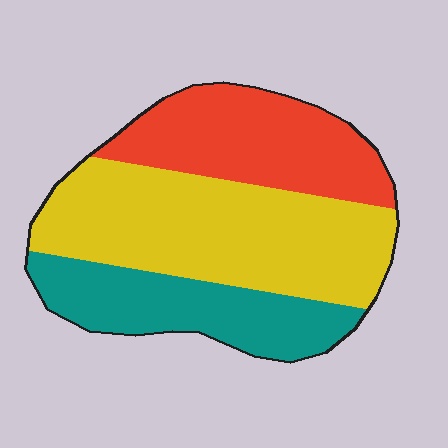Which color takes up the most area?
Yellow, at roughly 45%.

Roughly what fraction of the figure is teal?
Teal covers around 25% of the figure.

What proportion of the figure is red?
Red covers roughly 30% of the figure.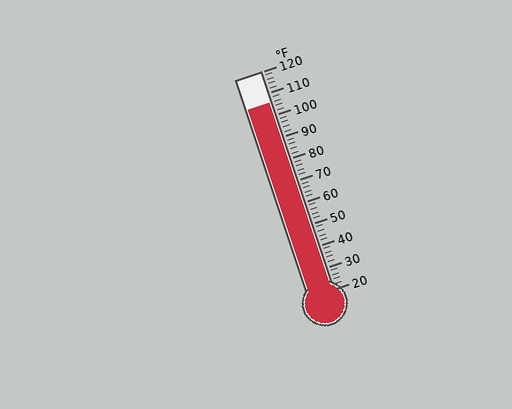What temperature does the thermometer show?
The thermometer shows approximately 106°F.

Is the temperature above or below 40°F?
The temperature is above 40°F.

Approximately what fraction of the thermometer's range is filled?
The thermometer is filled to approximately 85% of its range.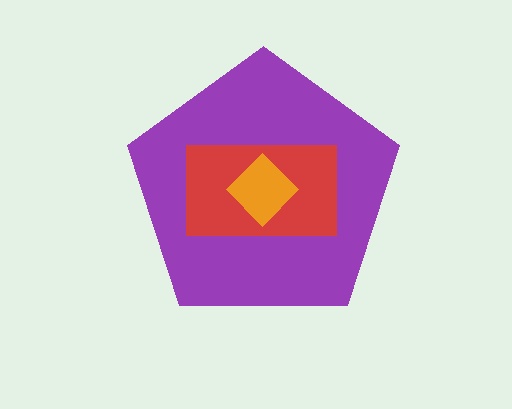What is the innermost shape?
The orange diamond.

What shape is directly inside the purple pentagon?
The red rectangle.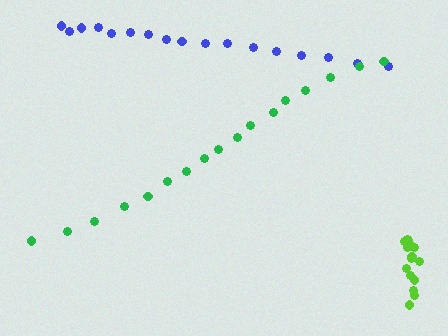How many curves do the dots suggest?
There are 3 distinct paths.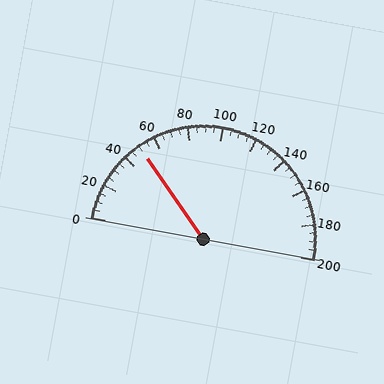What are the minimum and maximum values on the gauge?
The gauge ranges from 0 to 200.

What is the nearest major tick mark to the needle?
The nearest major tick mark is 40.